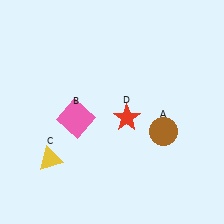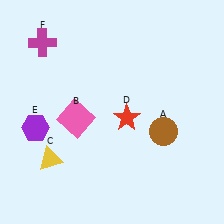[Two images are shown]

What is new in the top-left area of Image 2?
A magenta cross (F) was added in the top-left area of Image 2.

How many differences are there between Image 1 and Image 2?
There are 2 differences between the two images.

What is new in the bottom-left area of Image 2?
A purple hexagon (E) was added in the bottom-left area of Image 2.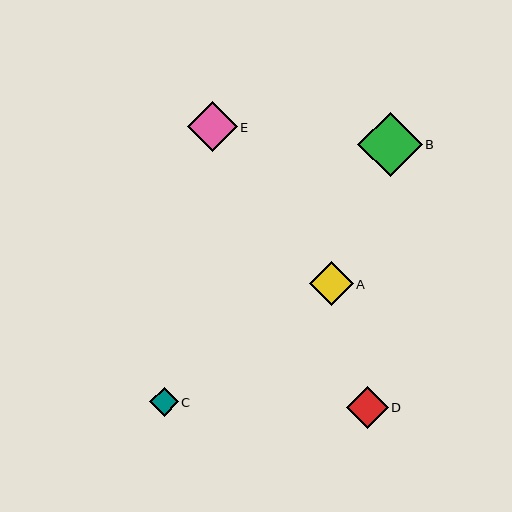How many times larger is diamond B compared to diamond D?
Diamond B is approximately 1.6 times the size of diamond D.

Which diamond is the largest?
Diamond B is the largest with a size of approximately 65 pixels.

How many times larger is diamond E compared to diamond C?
Diamond E is approximately 1.7 times the size of diamond C.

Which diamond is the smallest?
Diamond C is the smallest with a size of approximately 29 pixels.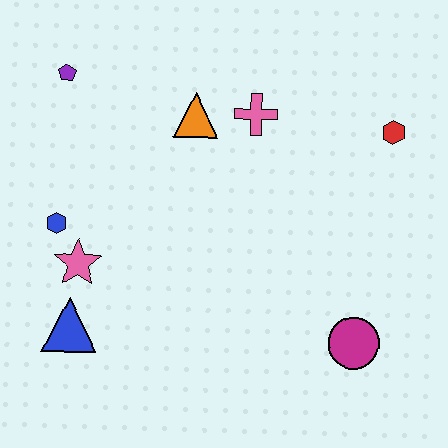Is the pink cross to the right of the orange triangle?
Yes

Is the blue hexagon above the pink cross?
No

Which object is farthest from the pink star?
The red hexagon is farthest from the pink star.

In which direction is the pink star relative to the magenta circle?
The pink star is to the left of the magenta circle.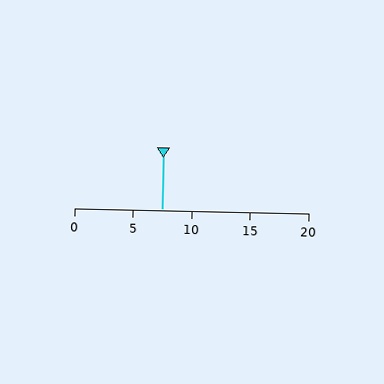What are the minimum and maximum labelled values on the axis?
The axis runs from 0 to 20.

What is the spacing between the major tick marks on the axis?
The major ticks are spaced 5 apart.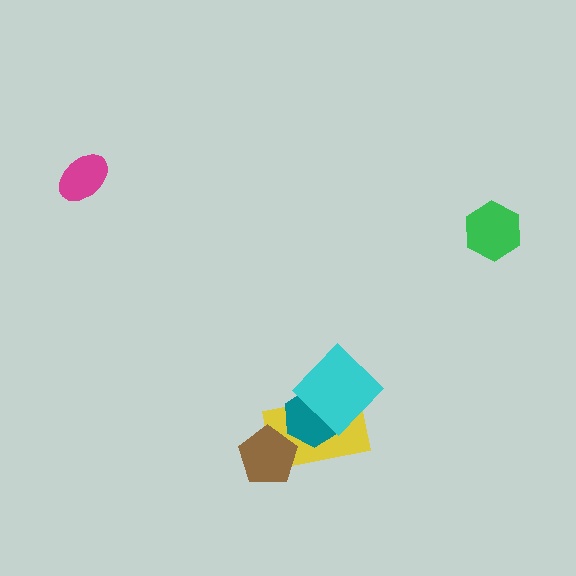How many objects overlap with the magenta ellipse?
0 objects overlap with the magenta ellipse.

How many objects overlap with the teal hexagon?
2 objects overlap with the teal hexagon.